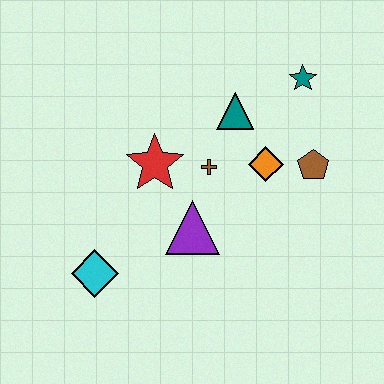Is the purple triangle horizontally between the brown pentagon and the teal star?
No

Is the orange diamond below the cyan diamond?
No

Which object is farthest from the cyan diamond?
The teal star is farthest from the cyan diamond.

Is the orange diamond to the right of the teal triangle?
Yes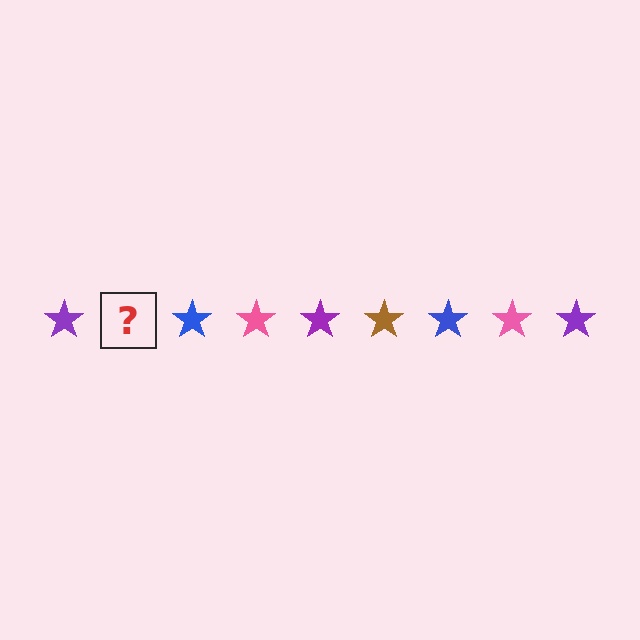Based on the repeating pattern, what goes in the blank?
The blank should be a brown star.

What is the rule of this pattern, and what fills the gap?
The rule is that the pattern cycles through purple, brown, blue, pink stars. The gap should be filled with a brown star.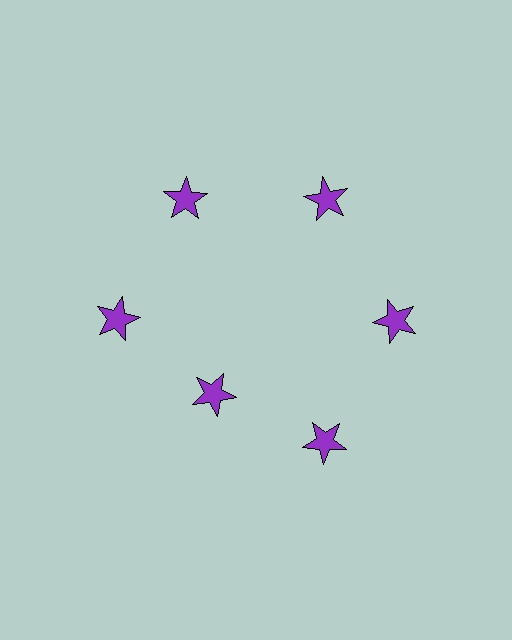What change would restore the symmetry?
The symmetry would be restored by moving it outward, back onto the ring so that all 6 stars sit at equal angles and equal distance from the center.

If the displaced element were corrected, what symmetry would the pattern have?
It would have 6-fold rotational symmetry — the pattern would map onto itself every 60 degrees.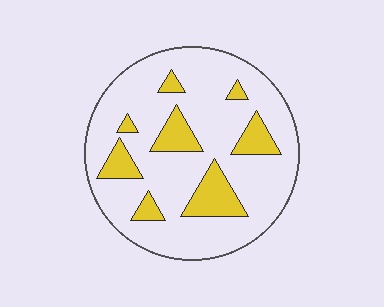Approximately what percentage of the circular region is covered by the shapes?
Approximately 20%.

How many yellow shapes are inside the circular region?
8.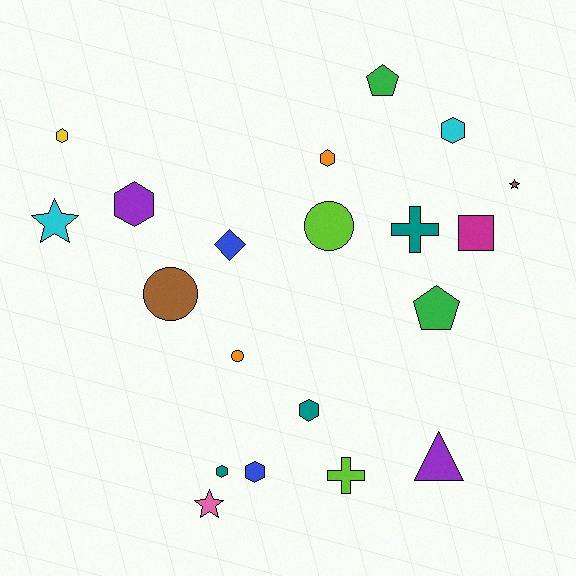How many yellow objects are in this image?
There is 1 yellow object.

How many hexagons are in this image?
There are 7 hexagons.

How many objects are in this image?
There are 20 objects.